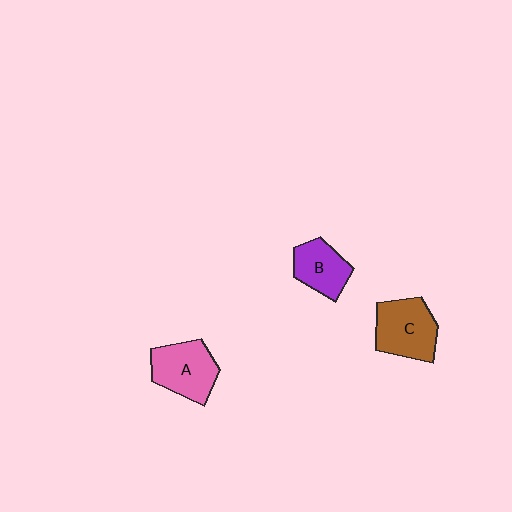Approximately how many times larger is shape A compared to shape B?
Approximately 1.3 times.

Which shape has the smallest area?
Shape B (purple).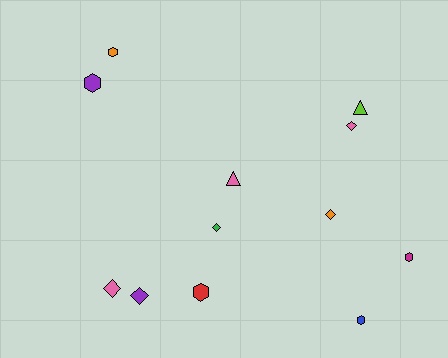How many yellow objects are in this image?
There are no yellow objects.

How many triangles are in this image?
There are 2 triangles.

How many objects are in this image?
There are 12 objects.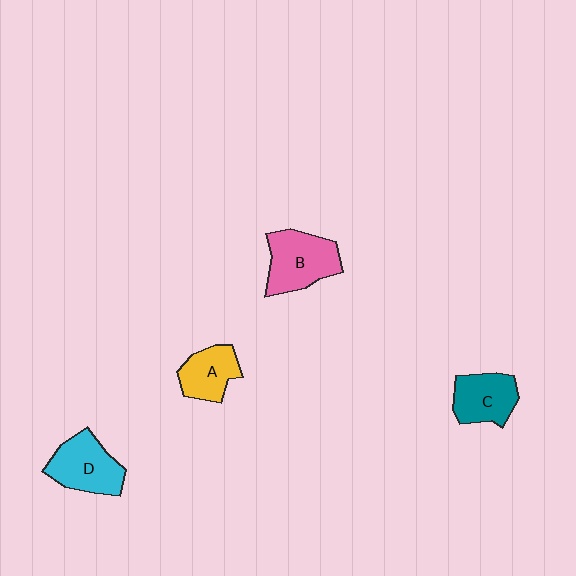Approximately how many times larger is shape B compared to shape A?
Approximately 1.4 times.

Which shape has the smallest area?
Shape A (yellow).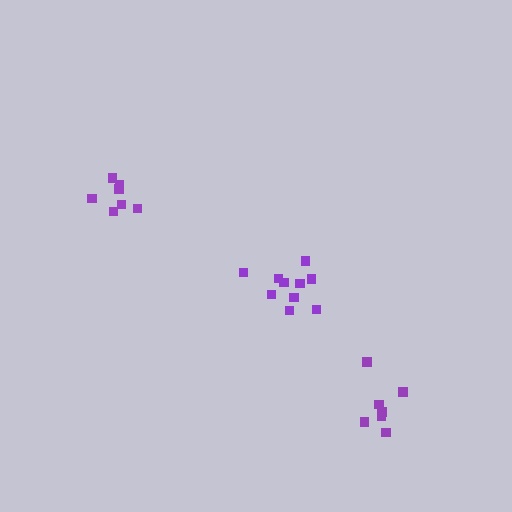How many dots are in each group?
Group 1: 10 dots, Group 2: 7 dots, Group 3: 7 dots (24 total).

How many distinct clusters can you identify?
There are 3 distinct clusters.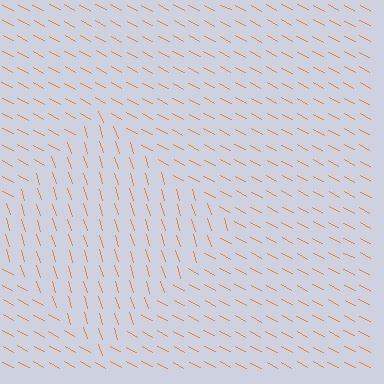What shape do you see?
I see a diamond.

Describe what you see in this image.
The image is filled with small orange line segments. A diamond region in the image has lines oriented differently from the surrounding lines, creating a visible texture boundary.